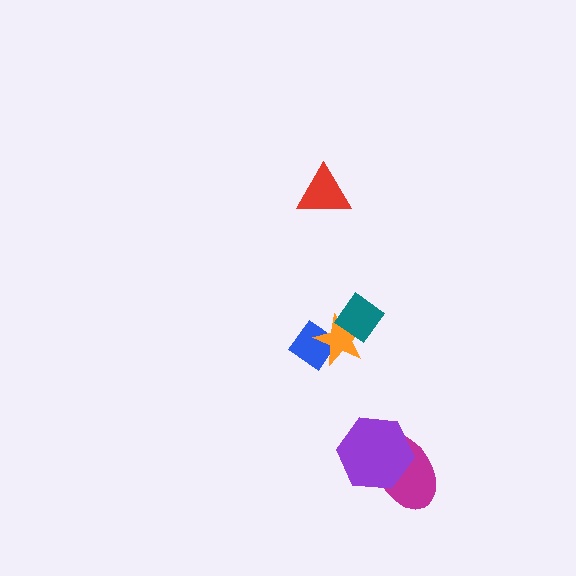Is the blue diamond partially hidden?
Yes, it is partially covered by another shape.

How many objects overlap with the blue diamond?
1 object overlaps with the blue diamond.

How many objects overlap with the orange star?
2 objects overlap with the orange star.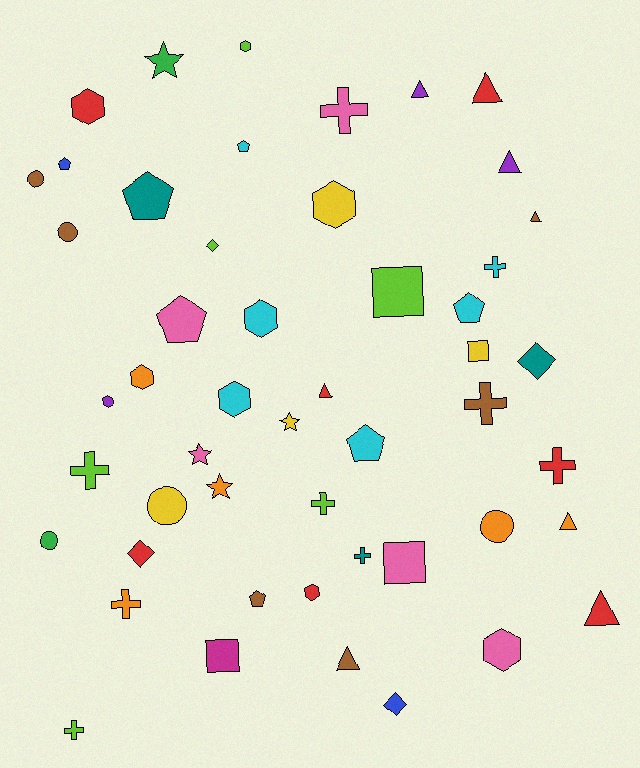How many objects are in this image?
There are 50 objects.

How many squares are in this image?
There are 4 squares.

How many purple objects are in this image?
There are 3 purple objects.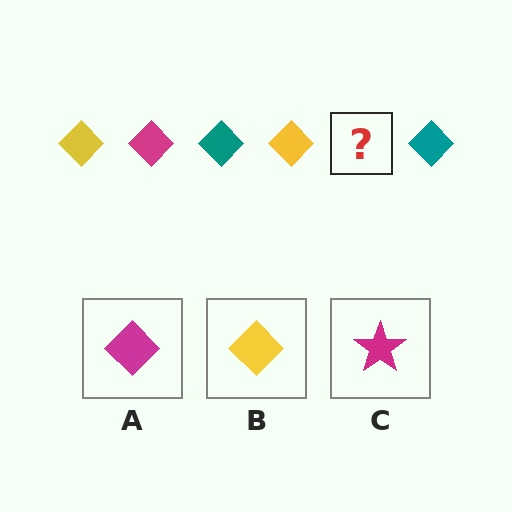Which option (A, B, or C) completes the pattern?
A.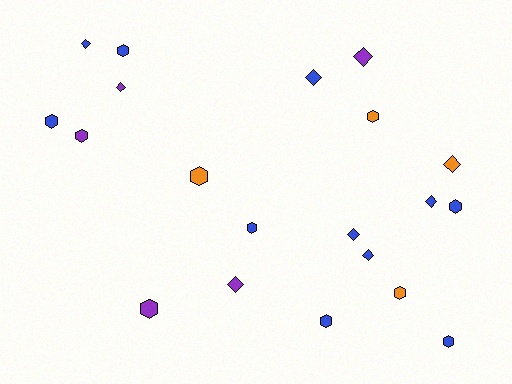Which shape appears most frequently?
Hexagon, with 11 objects.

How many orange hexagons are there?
There are 3 orange hexagons.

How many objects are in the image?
There are 20 objects.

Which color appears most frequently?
Blue, with 11 objects.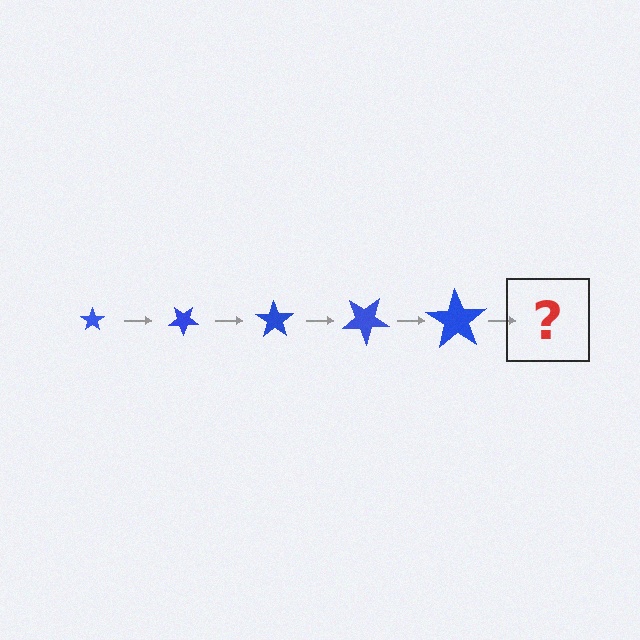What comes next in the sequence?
The next element should be a star, larger than the previous one and rotated 175 degrees from the start.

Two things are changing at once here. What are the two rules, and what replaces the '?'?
The two rules are that the star grows larger each step and it rotates 35 degrees each step. The '?' should be a star, larger than the previous one and rotated 175 degrees from the start.